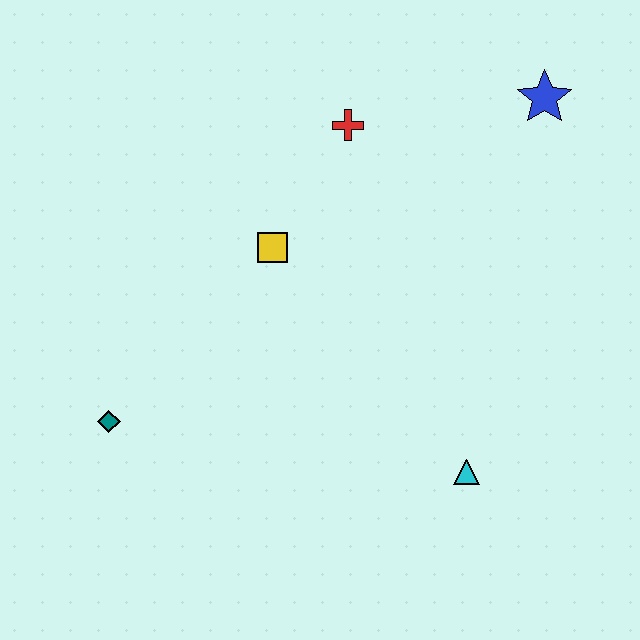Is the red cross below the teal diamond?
No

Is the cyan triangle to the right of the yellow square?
Yes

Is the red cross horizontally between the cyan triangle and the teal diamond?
Yes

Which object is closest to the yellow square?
The red cross is closest to the yellow square.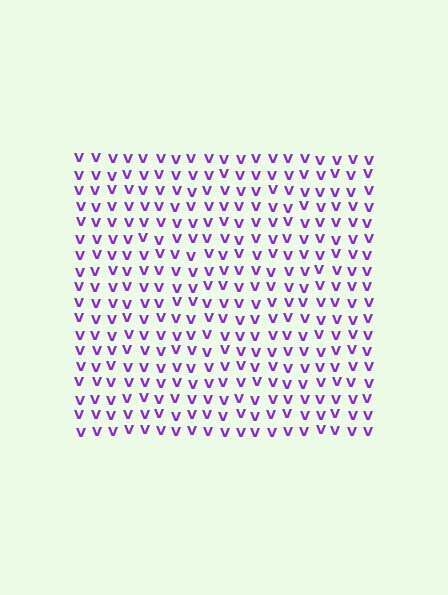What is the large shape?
The large shape is a square.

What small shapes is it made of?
It is made of small letter V's.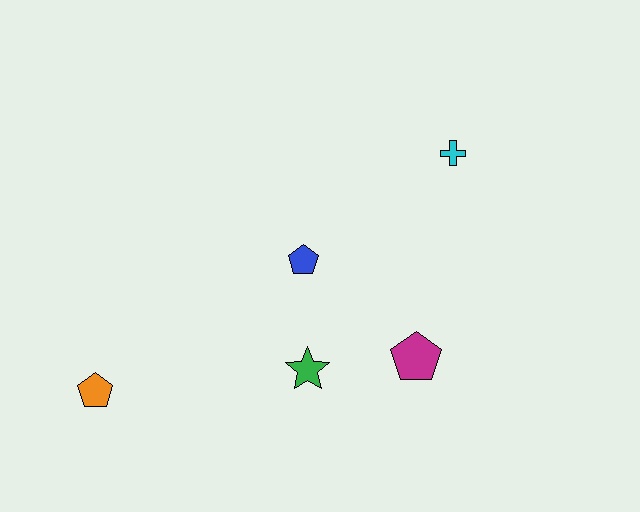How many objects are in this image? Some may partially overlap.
There are 5 objects.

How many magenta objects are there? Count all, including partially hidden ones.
There is 1 magenta object.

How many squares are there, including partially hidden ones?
There are no squares.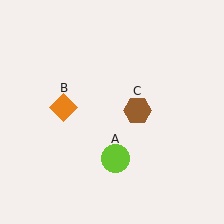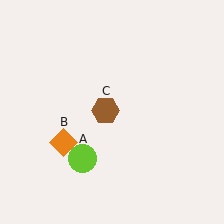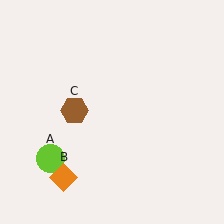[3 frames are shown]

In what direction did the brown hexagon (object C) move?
The brown hexagon (object C) moved left.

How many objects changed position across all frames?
3 objects changed position: lime circle (object A), orange diamond (object B), brown hexagon (object C).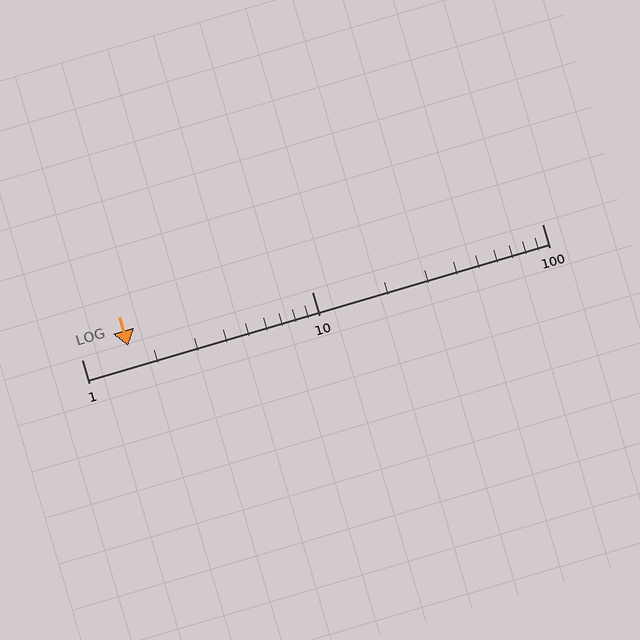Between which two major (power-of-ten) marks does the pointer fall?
The pointer is between 1 and 10.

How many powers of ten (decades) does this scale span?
The scale spans 2 decades, from 1 to 100.